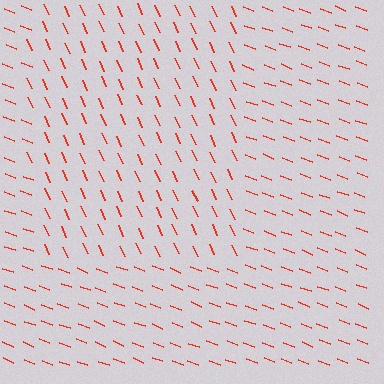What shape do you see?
I see a rectangle.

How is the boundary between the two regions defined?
The boundary is defined purely by a change in line orientation (approximately 45 degrees difference). All lines are the same color and thickness.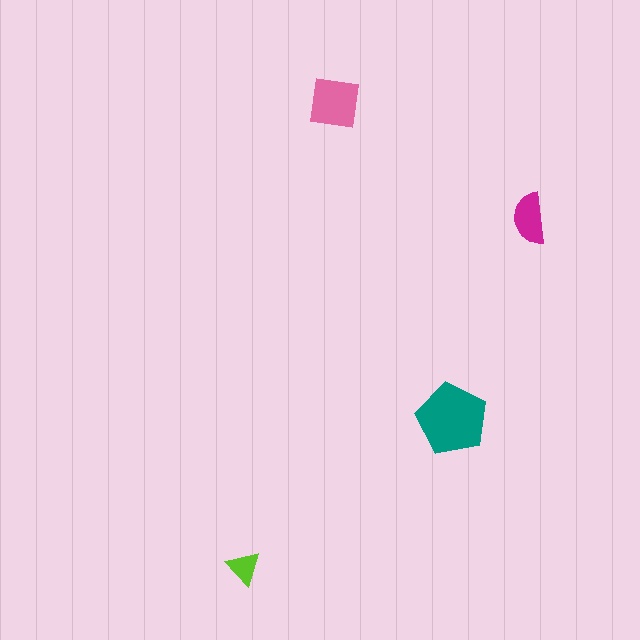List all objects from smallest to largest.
The lime triangle, the magenta semicircle, the pink square, the teal pentagon.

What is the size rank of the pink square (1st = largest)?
2nd.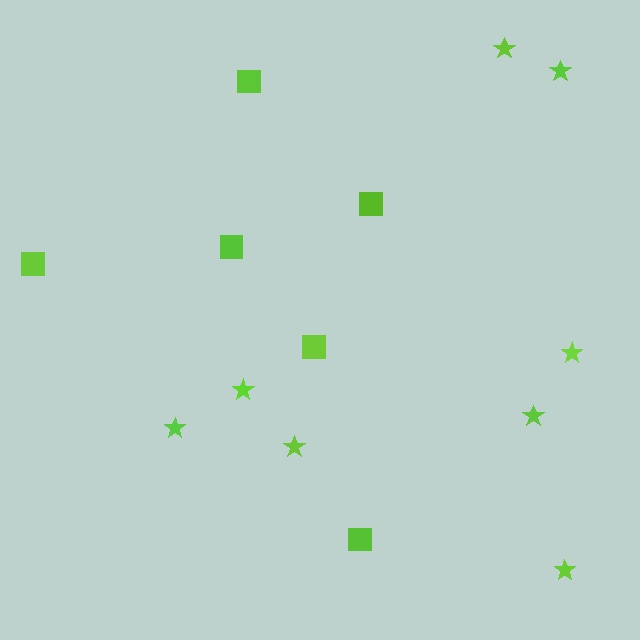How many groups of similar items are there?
There are 2 groups: one group of stars (8) and one group of squares (6).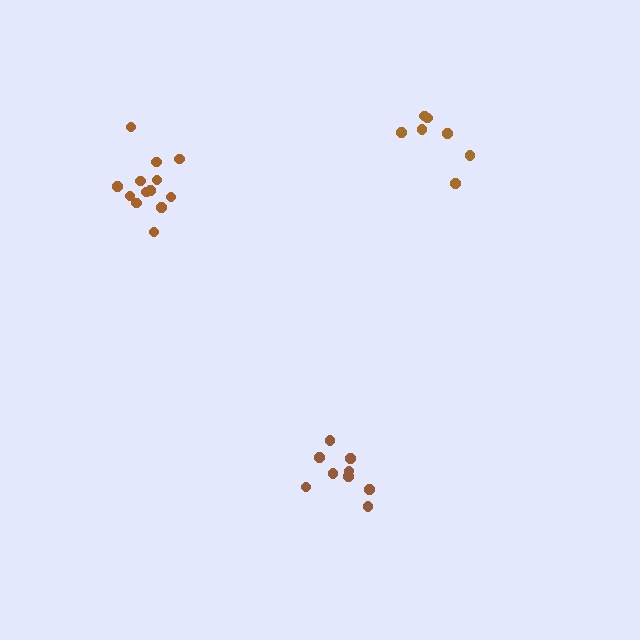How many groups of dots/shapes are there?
There are 3 groups.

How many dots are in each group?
Group 1: 9 dots, Group 2: 13 dots, Group 3: 7 dots (29 total).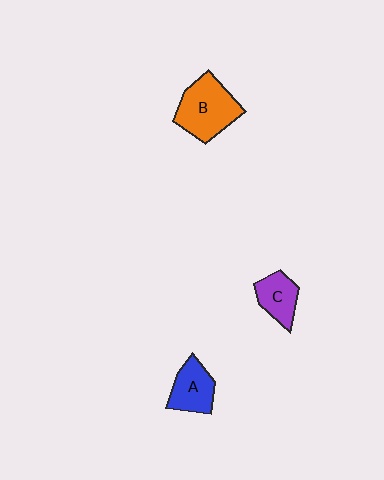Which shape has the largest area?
Shape B (orange).